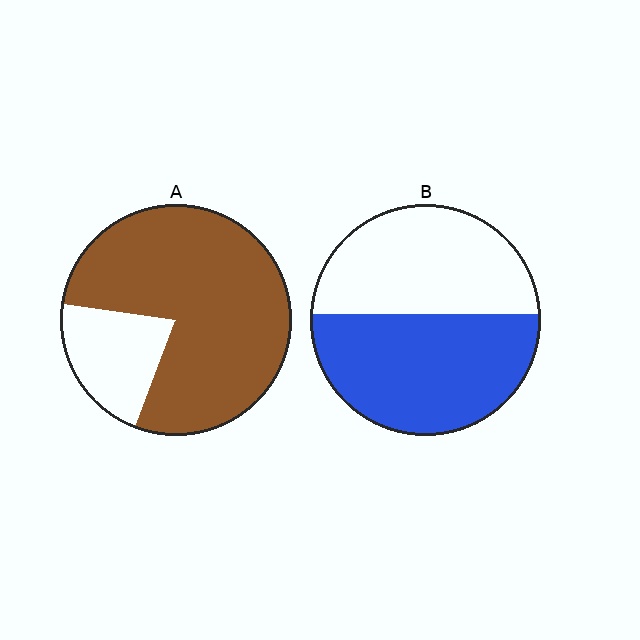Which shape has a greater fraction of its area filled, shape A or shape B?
Shape A.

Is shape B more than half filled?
Roughly half.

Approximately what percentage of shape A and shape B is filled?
A is approximately 80% and B is approximately 55%.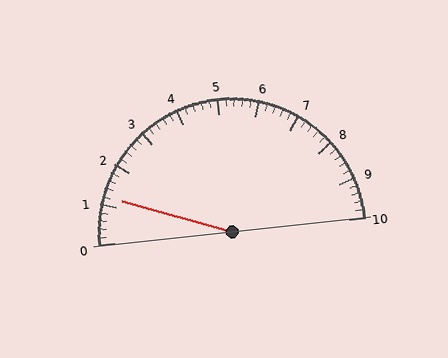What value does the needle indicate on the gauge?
The needle indicates approximately 1.2.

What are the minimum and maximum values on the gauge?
The gauge ranges from 0 to 10.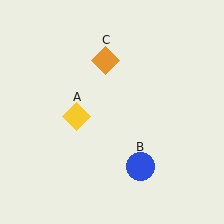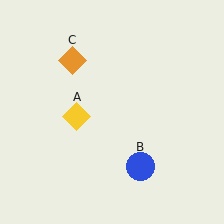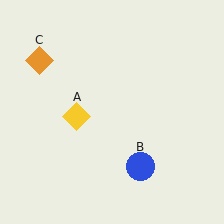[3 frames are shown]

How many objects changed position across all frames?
1 object changed position: orange diamond (object C).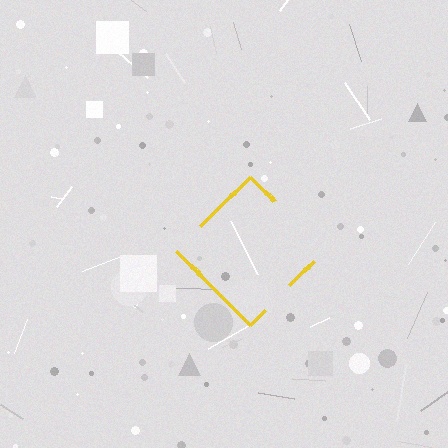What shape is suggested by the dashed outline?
The dashed outline suggests a diamond.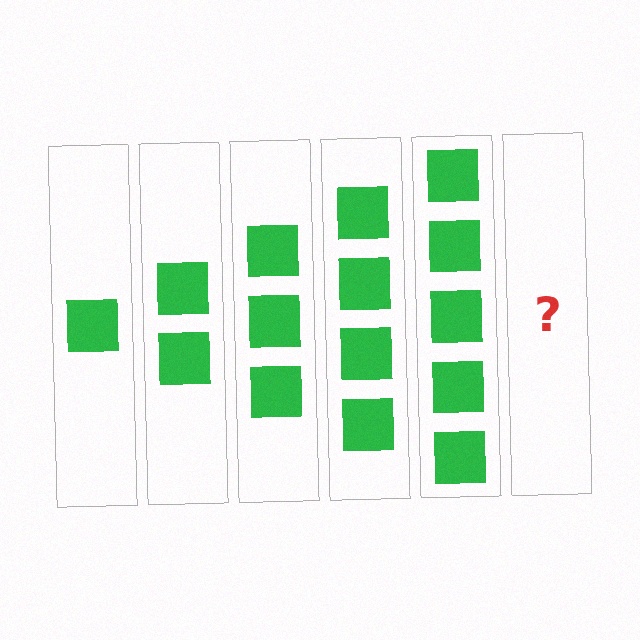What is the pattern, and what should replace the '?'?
The pattern is that each step adds one more square. The '?' should be 6 squares.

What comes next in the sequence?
The next element should be 6 squares.